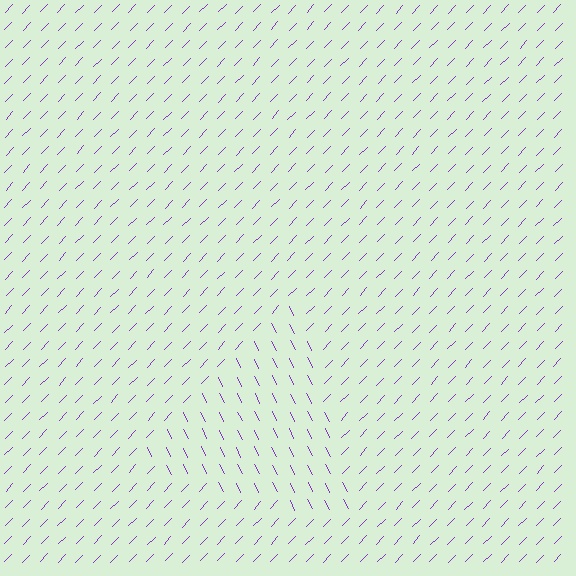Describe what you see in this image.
The image is filled with small purple line segments. A triangle region in the image has lines oriented differently from the surrounding lines, creating a visible texture boundary.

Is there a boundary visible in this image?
Yes, there is a texture boundary formed by a change in line orientation.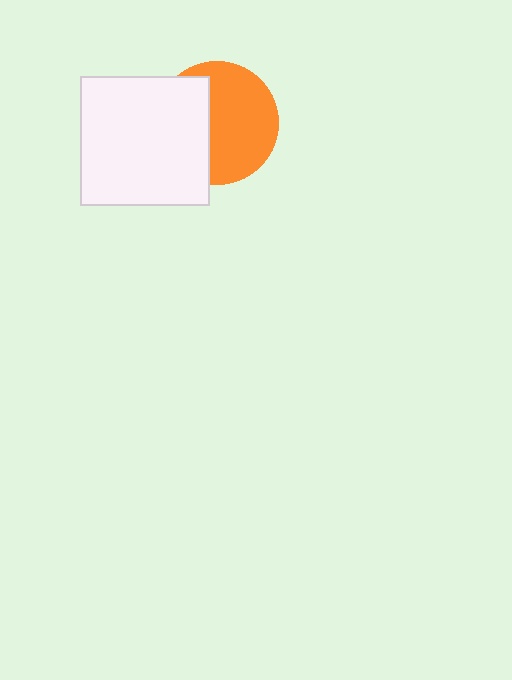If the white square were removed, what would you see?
You would see the complete orange circle.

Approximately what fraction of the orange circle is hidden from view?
Roughly 40% of the orange circle is hidden behind the white square.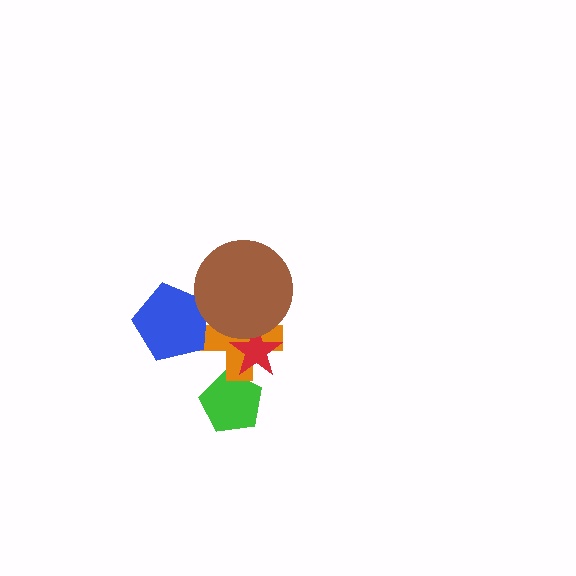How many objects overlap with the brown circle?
3 objects overlap with the brown circle.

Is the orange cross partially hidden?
Yes, it is partially covered by another shape.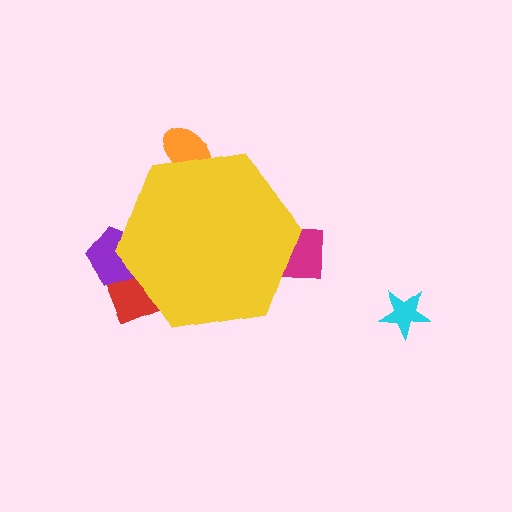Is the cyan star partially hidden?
No, the cyan star is fully visible.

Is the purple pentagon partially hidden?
Yes, the purple pentagon is partially hidden behind the yellow hexagon.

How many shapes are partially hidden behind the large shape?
4 shapes are partially hidden.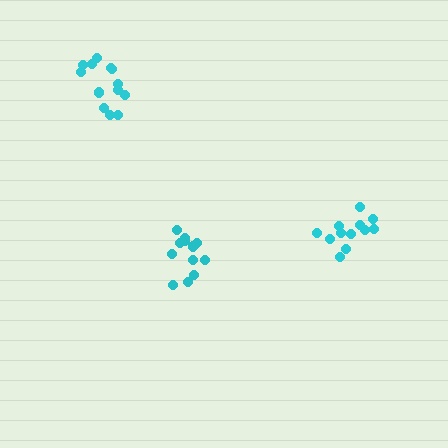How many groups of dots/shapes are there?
There are 3 groups.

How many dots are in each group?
Group 1: 12 dots, Group 2: 12 dots, Group 3: 13 dots (37 total).